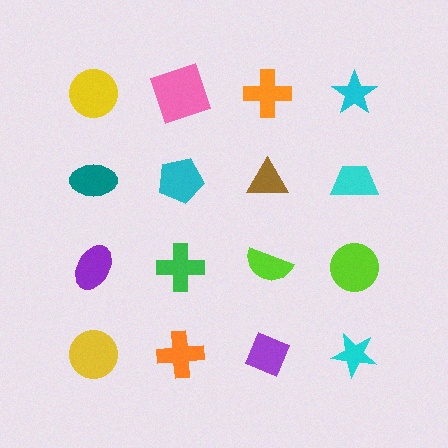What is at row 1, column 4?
A cyan star.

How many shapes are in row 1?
4 shapes.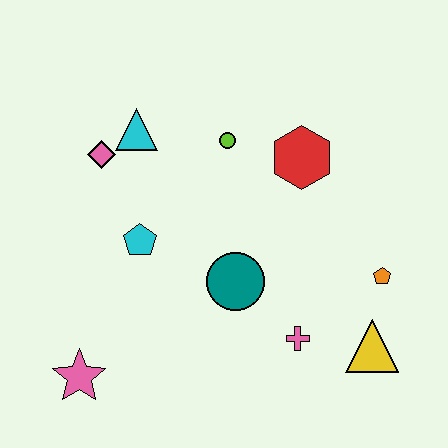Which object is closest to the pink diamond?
The cyan triangle is closest to the pink diamond.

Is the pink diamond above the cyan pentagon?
Yes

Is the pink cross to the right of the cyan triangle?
Yes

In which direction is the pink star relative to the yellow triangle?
The pink star is to the left of the yellow triangle.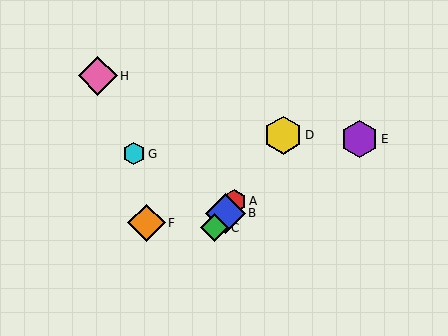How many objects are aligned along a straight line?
4 objects (A, B, C, D) are aligned along a straight line.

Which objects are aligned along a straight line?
Objects A, B, C, D are aligned along a straight line.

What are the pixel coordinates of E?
Object E is at (359, 139).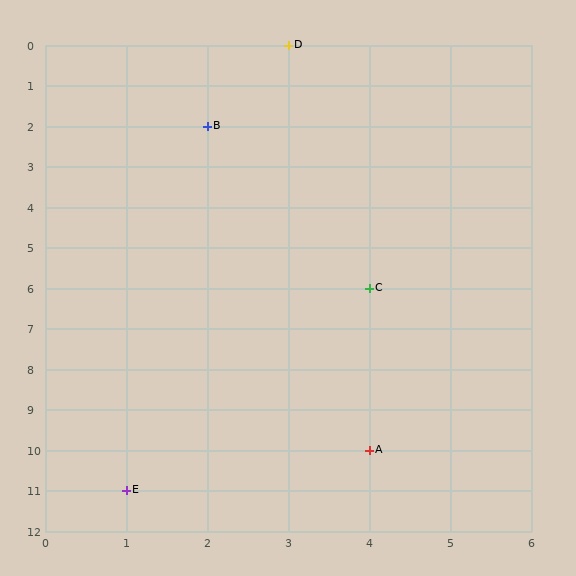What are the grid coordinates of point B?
Point B is at grid coordinates (2, 2).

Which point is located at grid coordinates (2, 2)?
Point B is at (2, 2).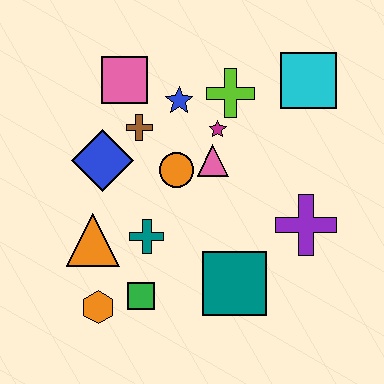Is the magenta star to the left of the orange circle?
No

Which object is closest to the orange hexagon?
The green square is closest to the orange hexagon.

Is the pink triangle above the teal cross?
Yes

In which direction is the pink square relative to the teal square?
The pink square is above the teal square.